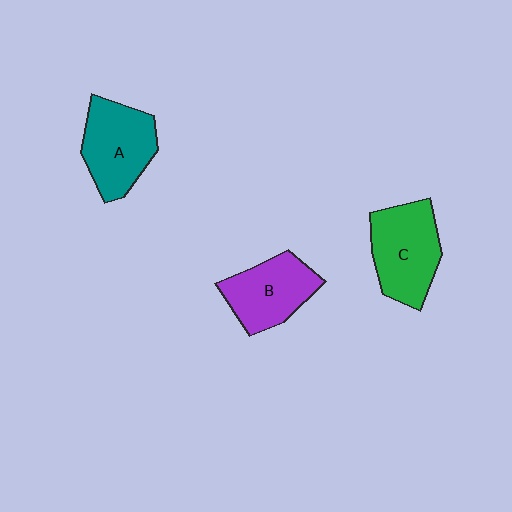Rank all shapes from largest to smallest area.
From largest to smallest: C (green), A (teal), B (purple).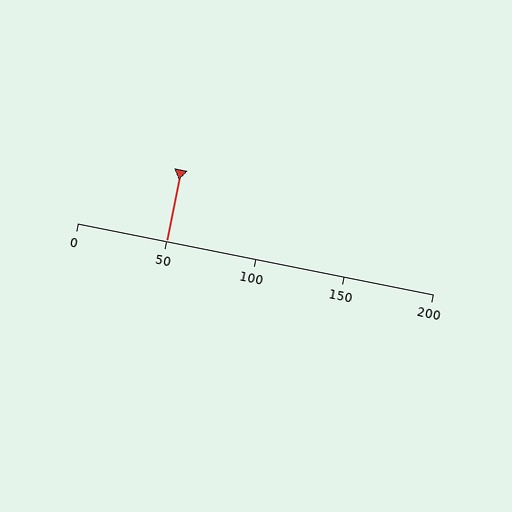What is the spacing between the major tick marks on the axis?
The major ticks are spaced 50 apart.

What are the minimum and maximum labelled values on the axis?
The axis runs from 0 to 200.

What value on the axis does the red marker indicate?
The marker indicates approximately 50.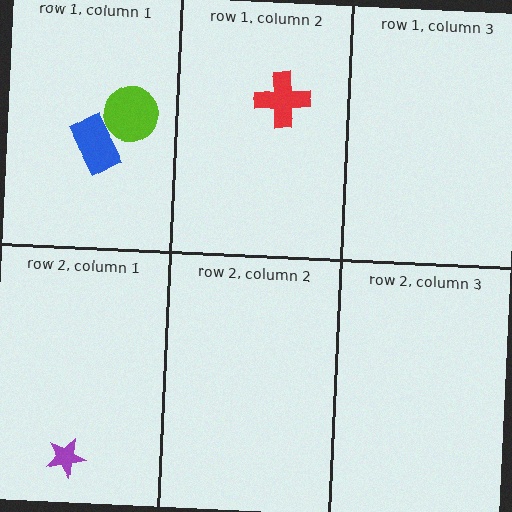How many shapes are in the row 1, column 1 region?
2.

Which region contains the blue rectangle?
The row 1, column 1 region.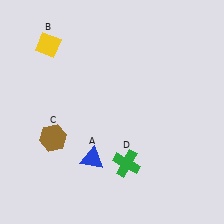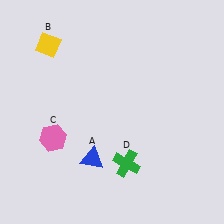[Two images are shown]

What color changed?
The hexagon (C) changed from brown in Image 1 to pink in Image 2.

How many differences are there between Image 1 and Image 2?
There is 1 difference between the two images.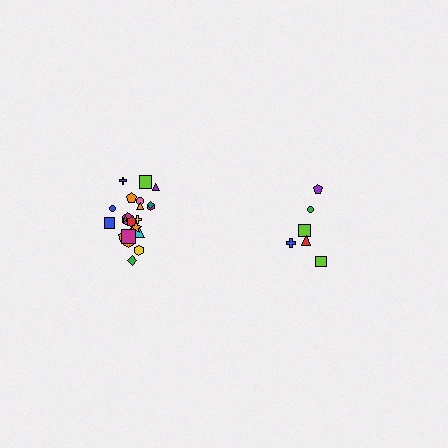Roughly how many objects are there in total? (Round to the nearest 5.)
Roughly 30 objects in total.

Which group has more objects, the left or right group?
The left group.